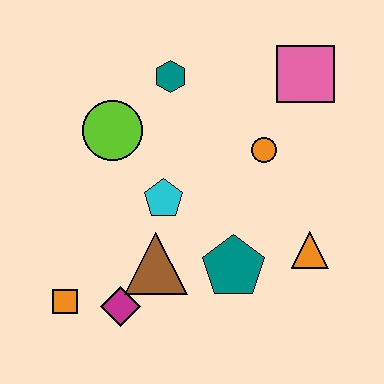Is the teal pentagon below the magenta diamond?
No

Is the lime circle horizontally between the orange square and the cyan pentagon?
Yes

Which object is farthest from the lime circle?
The orange triangle is farthest from the lime circle.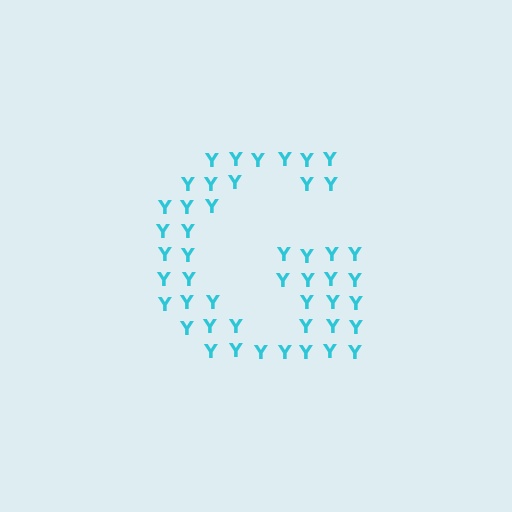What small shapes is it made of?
It is made of small letter Y's.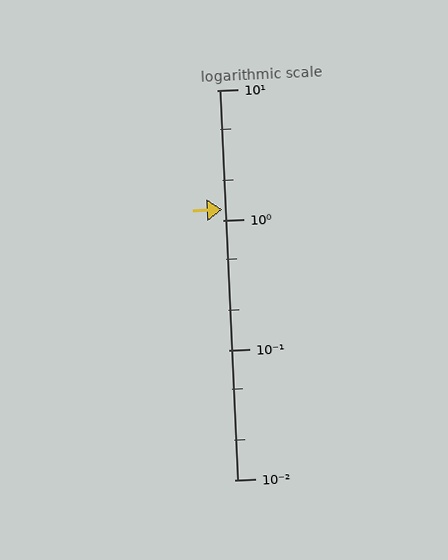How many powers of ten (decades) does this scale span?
The scale spans 3 decades, from 0.01 to 10.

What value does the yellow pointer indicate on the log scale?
The pointer indicates approximately 1.2.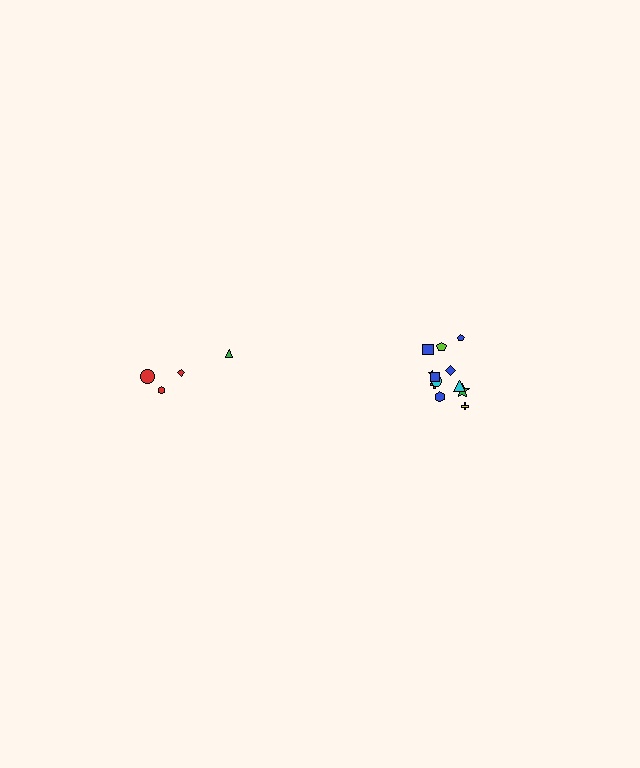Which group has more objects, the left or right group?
The right group.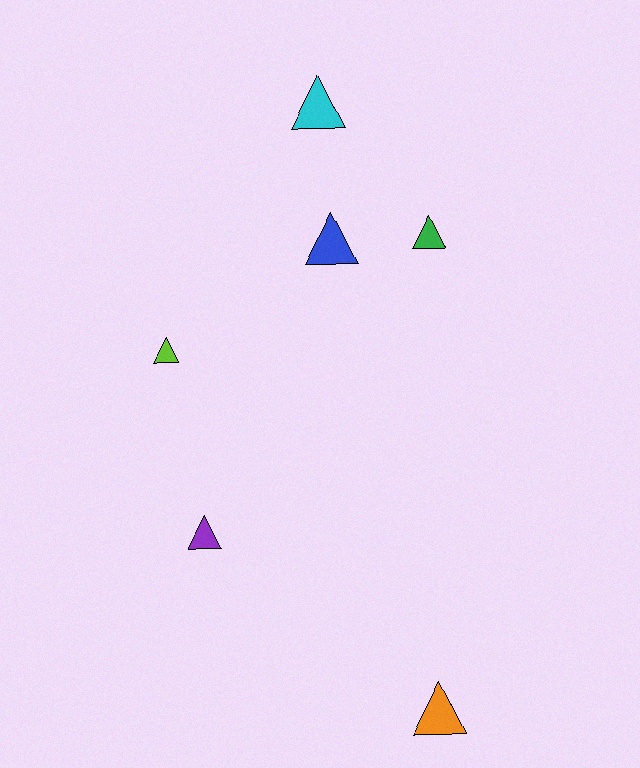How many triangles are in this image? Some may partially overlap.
There are 6 triangles.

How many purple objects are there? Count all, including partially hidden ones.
There is 1 purple object.